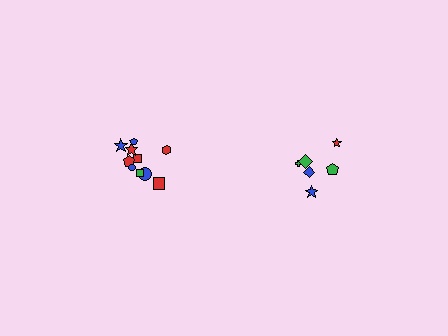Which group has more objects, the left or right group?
The left group.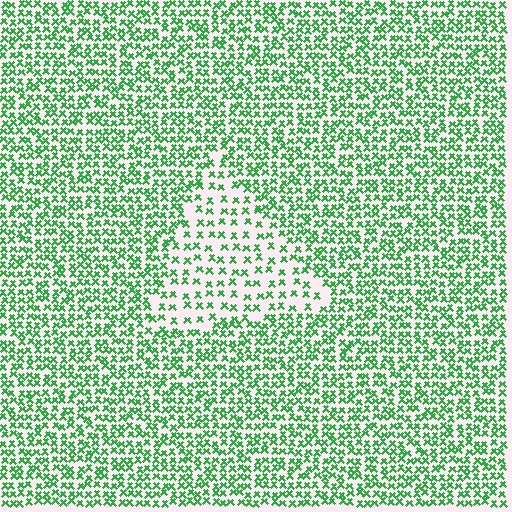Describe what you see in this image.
The image contains small green elements arranged at two different densities. A triangle-shaped region is visible where the elements are less densely packed than the surrounding area.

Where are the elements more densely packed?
The elements are more densely packed outside the triangle boundary.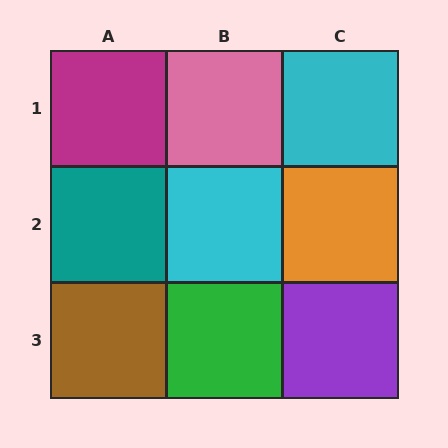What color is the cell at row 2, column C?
Orange.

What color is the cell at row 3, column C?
Purple.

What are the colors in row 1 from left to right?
Magenta, pink, cyan.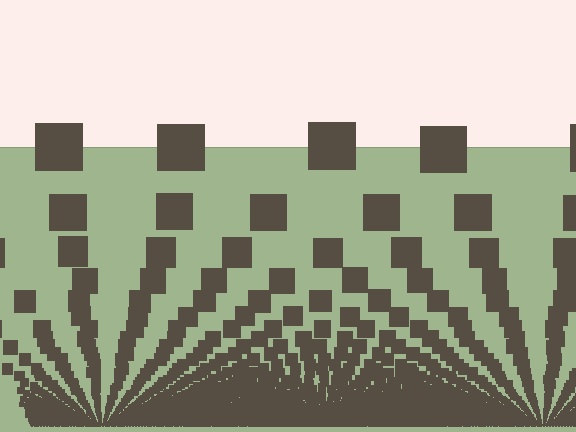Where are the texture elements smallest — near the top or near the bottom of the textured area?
Near the bottom.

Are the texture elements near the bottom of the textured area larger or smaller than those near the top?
Smaller. The gradient is inverted — elements near the bottom are smaller and denser.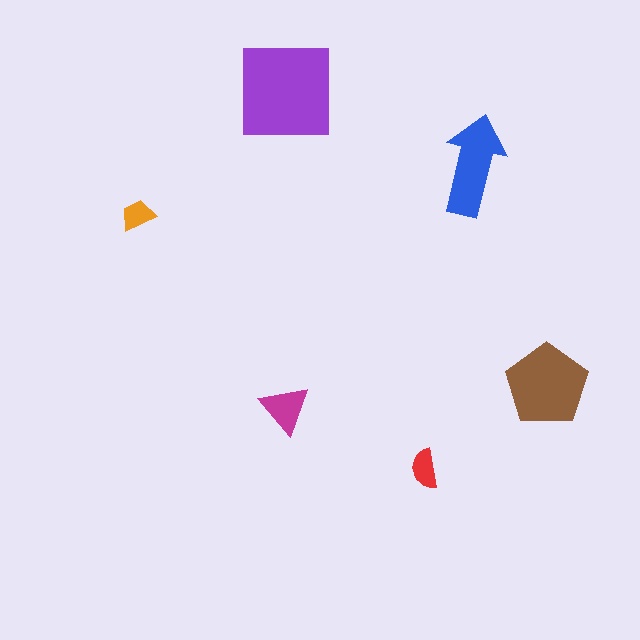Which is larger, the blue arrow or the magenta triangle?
The blue arrow.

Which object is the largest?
The purple square.